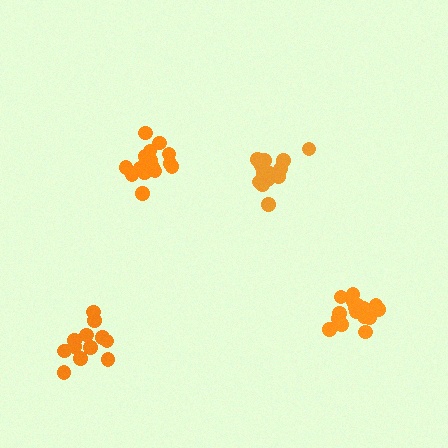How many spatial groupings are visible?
There are 4 spatial groupings.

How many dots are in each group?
Group 1: 18 dots, Group 2: 14 dots, Group 3: 13 dots, Group 4: 19 dots (64 total).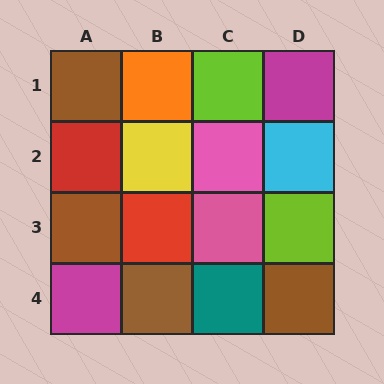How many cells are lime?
2 cells are lime.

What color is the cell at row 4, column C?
Teal.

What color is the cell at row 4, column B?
Brown.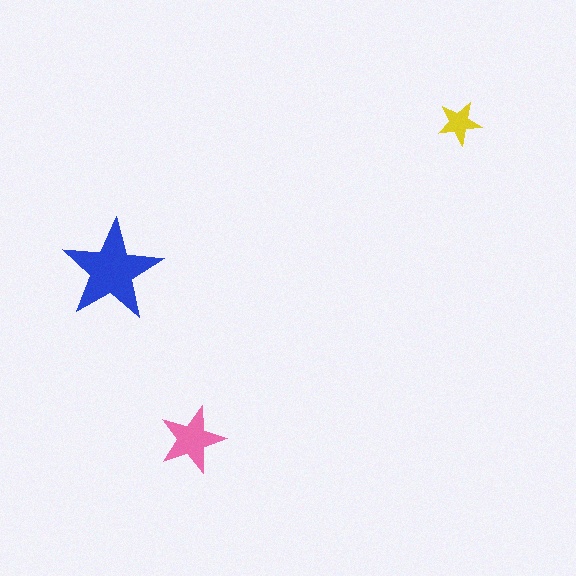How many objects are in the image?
There are 3 objects in the image.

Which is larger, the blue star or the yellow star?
The blue one.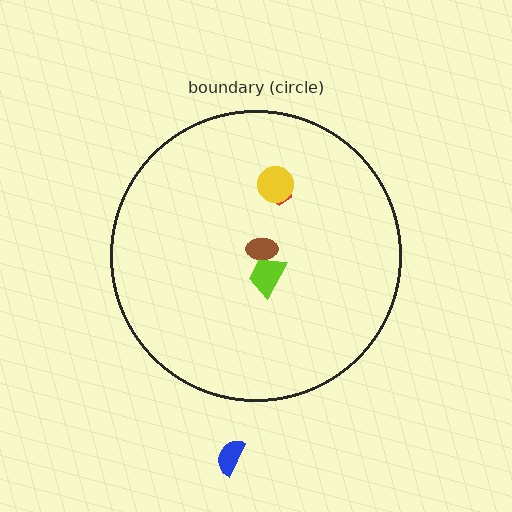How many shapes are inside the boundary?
4 inside, 1 outside.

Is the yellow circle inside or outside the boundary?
Inside.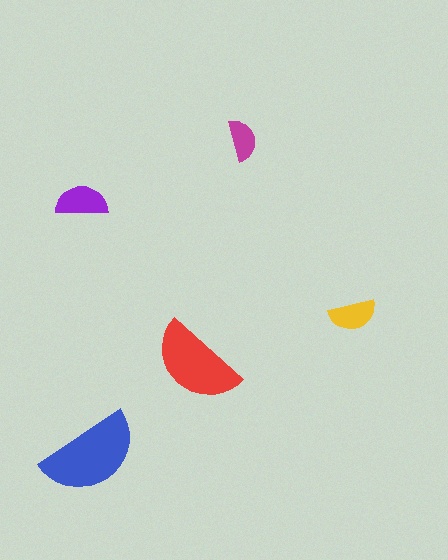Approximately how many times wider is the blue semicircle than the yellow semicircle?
About 2 times wider.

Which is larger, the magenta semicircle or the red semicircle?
The red one.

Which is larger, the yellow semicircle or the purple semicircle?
The purple one.